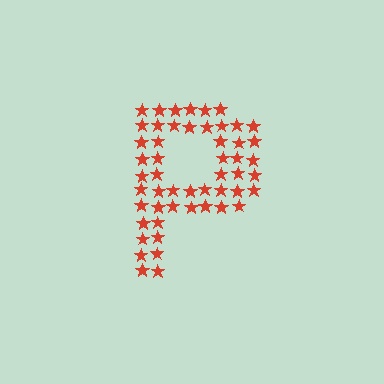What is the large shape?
The large shape is the letter P.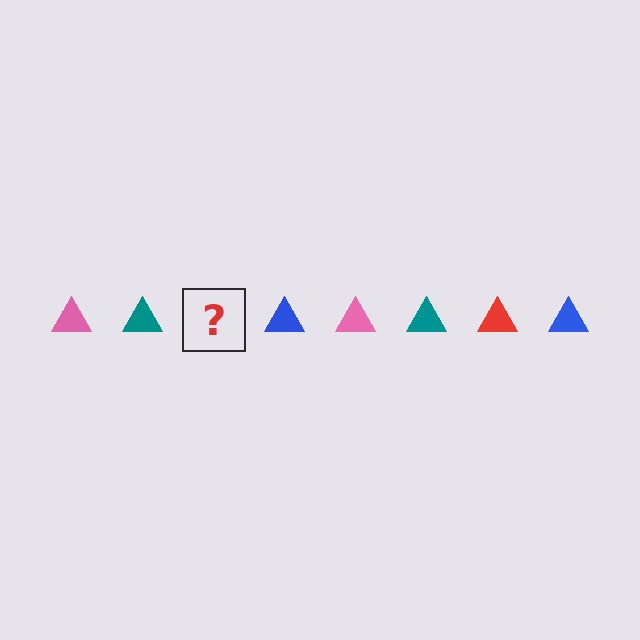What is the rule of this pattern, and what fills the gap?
The rule is that the pattern cycles through pink, teal, red, blue triangles. The gap should be filled with a red triangle.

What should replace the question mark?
The question mark should be replaced with a red triangle.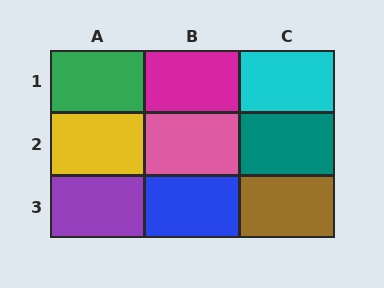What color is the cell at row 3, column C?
Brown.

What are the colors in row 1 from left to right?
Green, magenta, cyan.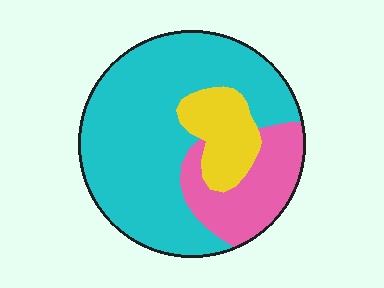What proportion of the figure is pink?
Pink covers 21% of the figure.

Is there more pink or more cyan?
Cyan.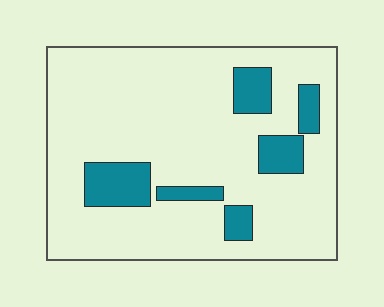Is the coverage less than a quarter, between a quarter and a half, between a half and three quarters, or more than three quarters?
Less than a quarter.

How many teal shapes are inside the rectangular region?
6.